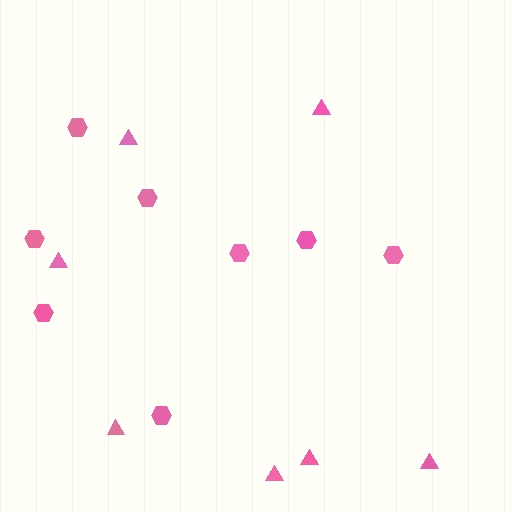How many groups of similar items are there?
There are 2 groups: one group of hexagons (8) and one group of triangles (7).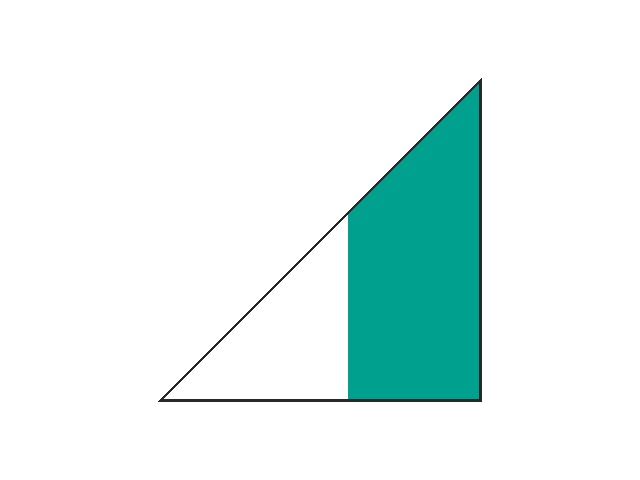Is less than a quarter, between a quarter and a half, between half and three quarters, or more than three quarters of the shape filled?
Between half and three quarters.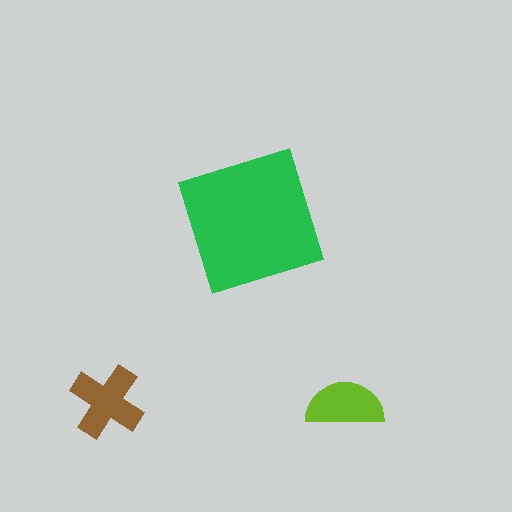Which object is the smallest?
The lime semicircle.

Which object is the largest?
The green square.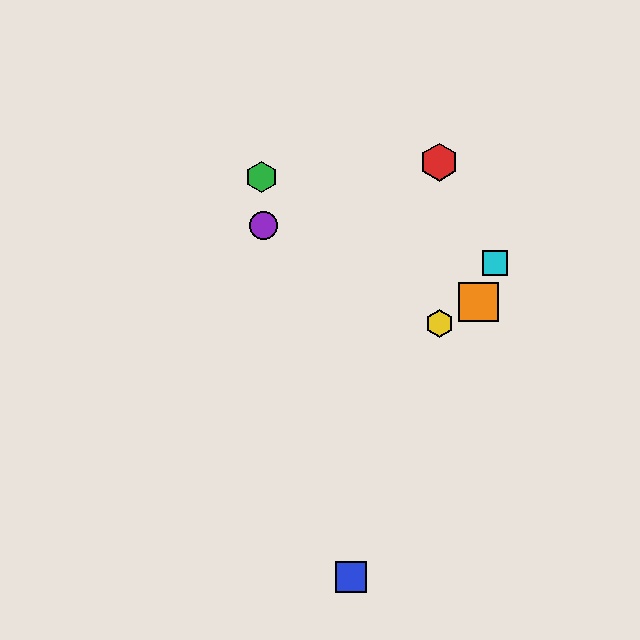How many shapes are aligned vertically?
2 shapes (the red hexagon, the yellow hexagon) are aligned vertically.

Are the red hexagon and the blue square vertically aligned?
No, the red hexagon is at x≈439 and the blue square is at x≈351.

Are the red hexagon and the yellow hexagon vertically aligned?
Yes, both are at x≈439.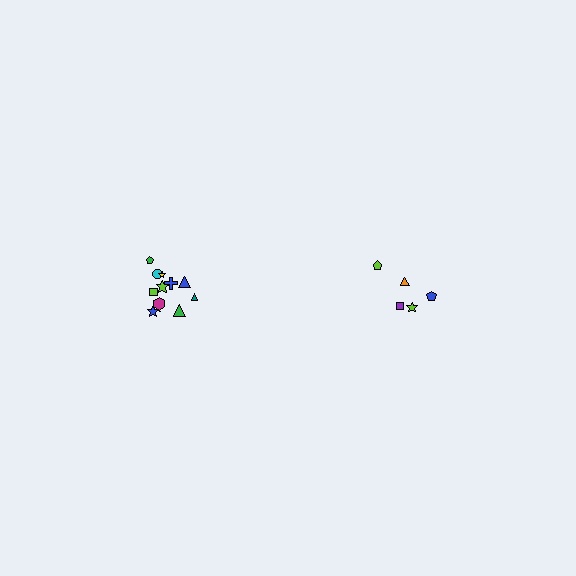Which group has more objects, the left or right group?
The left group.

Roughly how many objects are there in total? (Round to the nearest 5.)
Roughly 15 objects in total.